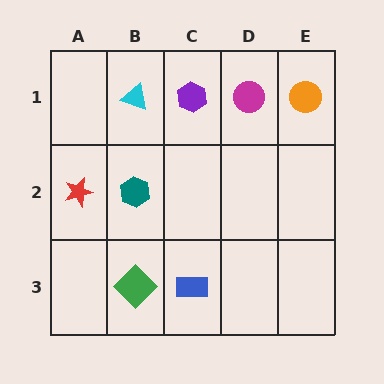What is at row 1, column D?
A magenta circle.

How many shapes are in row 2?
2 shapes.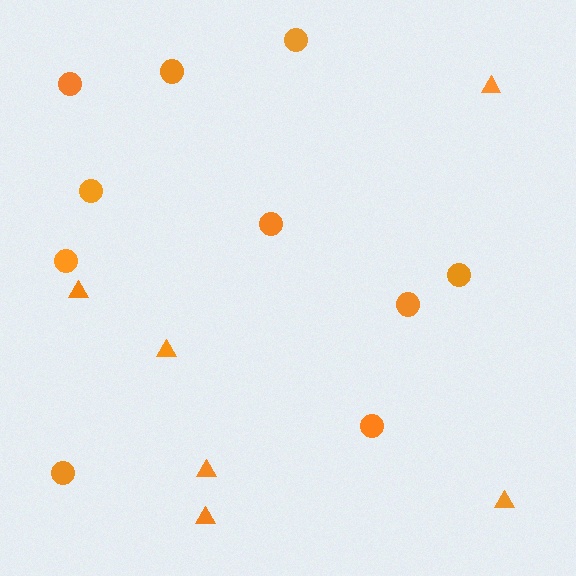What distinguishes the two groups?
There are 2 groups: one group of circles (10) and one group of triangles (6).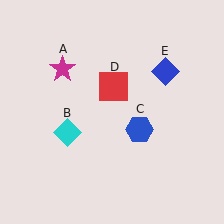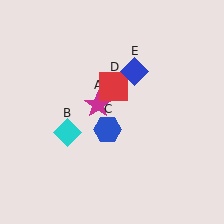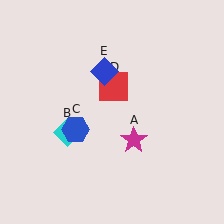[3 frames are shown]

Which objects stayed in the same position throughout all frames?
Cyan diamond (object B) and red square (object D) remained stationary.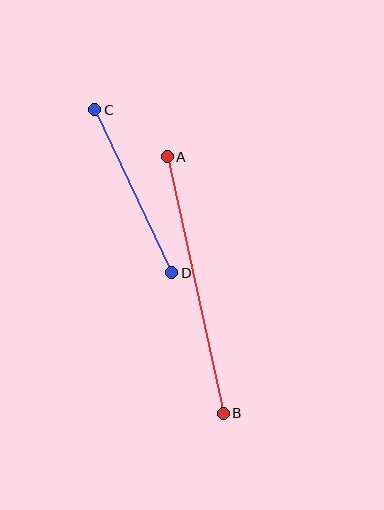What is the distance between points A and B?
The distance is approximately 262 pixels.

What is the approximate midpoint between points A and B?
The midpoint is at approximately (195, 285) pixels.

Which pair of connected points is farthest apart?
Points A and B are farthest apart.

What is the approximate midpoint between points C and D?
The midpoint is at approximately (133, 191) pixels.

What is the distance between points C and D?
The distance is approximately 180 pixels.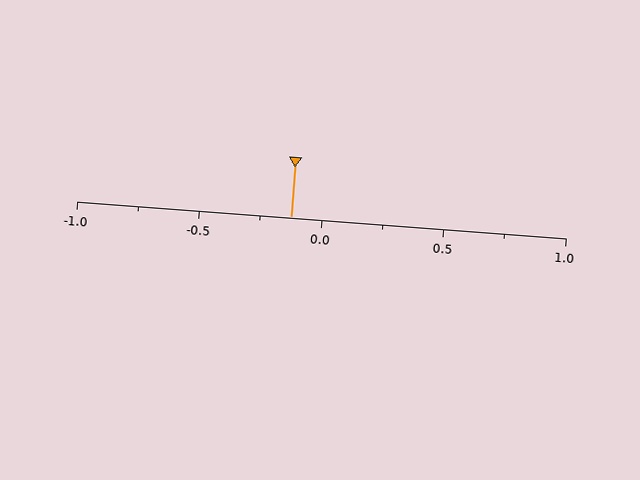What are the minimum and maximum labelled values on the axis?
The axis runs from -1.0 to 1.0.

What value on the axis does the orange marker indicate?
The marker indicates approximately -0.12.